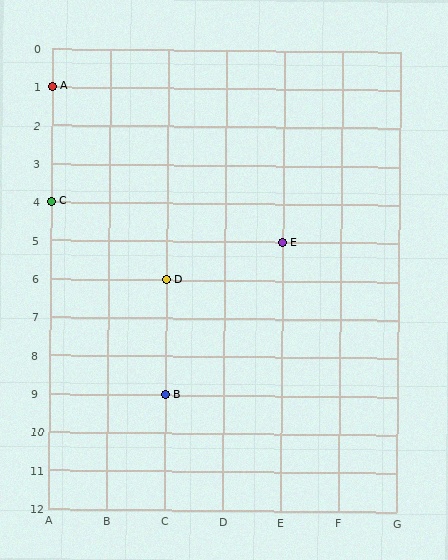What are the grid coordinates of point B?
Point B is at grid coordinates (C, 9).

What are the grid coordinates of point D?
Point D is at grid coordinates (C, 6).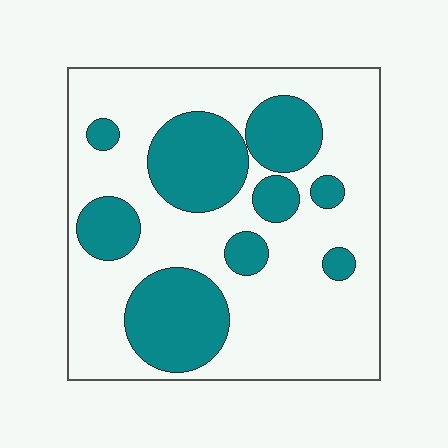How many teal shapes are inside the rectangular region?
9.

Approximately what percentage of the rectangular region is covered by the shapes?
Approximately 30%.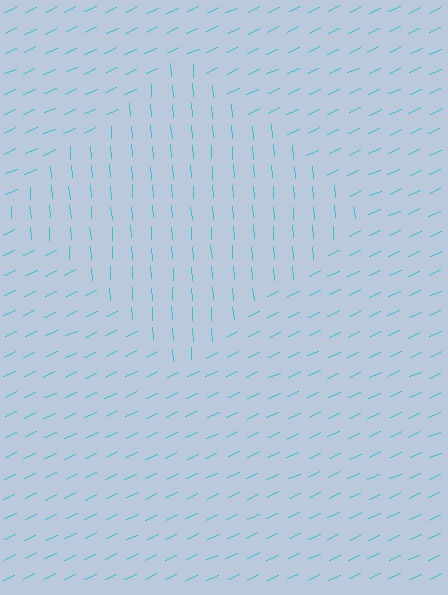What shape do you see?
I see a diamond.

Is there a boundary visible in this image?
Yes, there is a texture boundary formed by a change in line orientation.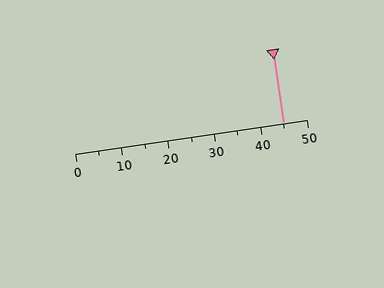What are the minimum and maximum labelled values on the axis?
The axis runs from 0 to 50.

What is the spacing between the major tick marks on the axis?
The major ticks are spaced 10 apart.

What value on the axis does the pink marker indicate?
The marker indicates approximately 45.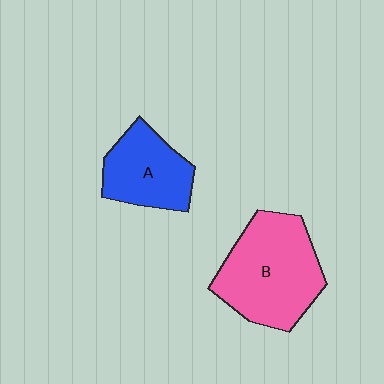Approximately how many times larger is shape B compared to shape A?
Approximately 1.5 times.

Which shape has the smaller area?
Shape A (blue).